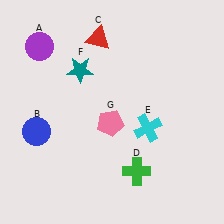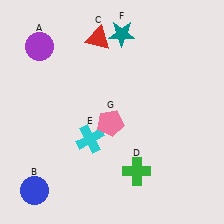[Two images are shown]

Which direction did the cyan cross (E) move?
The cyan cross (E) moved left.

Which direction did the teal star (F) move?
The teal star (F) moved right.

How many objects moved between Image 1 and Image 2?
3 objects moved between the two images.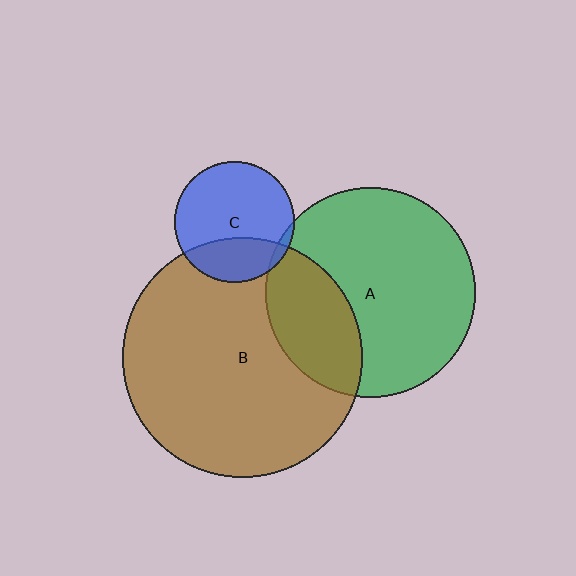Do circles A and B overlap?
Yes.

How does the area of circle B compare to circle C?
Approximately 4.0 times.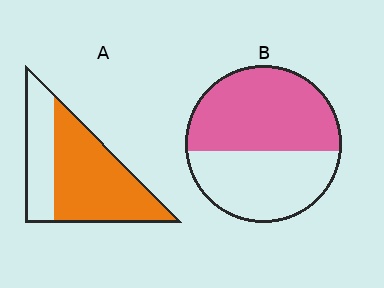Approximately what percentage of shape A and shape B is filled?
A is approximately 65% and B is approximately 55%.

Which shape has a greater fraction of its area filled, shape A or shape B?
Shape A.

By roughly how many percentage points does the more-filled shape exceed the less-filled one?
By roughly 10 percentage points (A over B).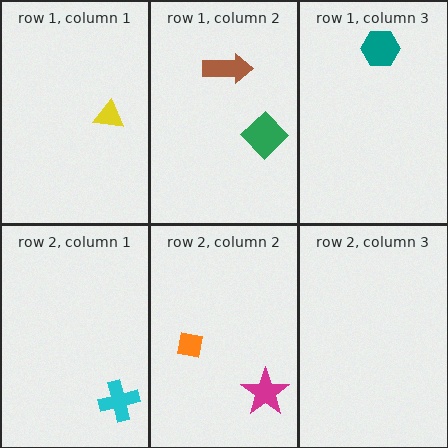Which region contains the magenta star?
The row 2, column 2 region.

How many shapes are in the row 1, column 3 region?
1.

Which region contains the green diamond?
The row 1, column 2 region.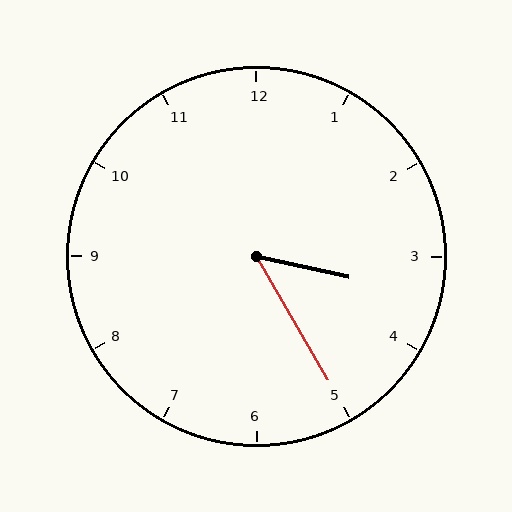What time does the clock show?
3:25.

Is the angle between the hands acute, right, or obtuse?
It is acute.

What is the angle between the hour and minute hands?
Approximately 48 degrees.